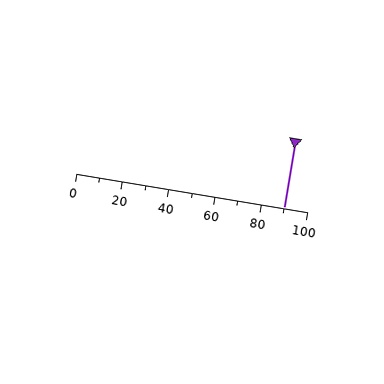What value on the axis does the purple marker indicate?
The marker indicates approximately 90.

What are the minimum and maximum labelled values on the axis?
The axis runs from 0 to 100.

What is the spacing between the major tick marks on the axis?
The major ticks are spaced 20 apart.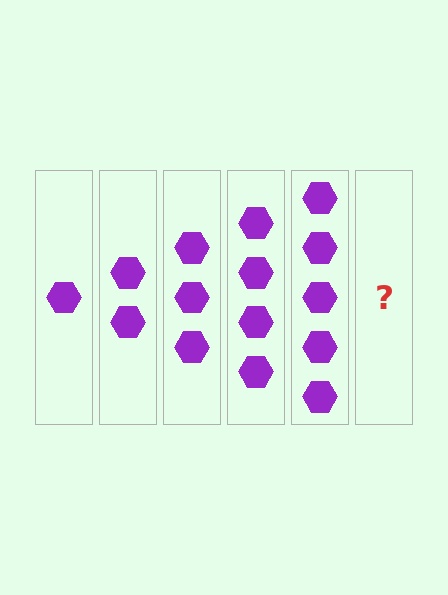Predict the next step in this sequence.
The next step is 6 hexagons.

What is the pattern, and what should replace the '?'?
The pattern is that each step adds one more hexagon. The '?' should be 6 hexagons.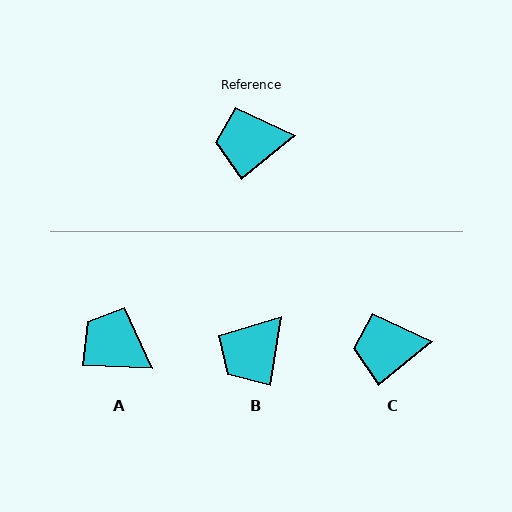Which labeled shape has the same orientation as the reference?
C.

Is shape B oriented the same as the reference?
No, it is off by about 42 degrees.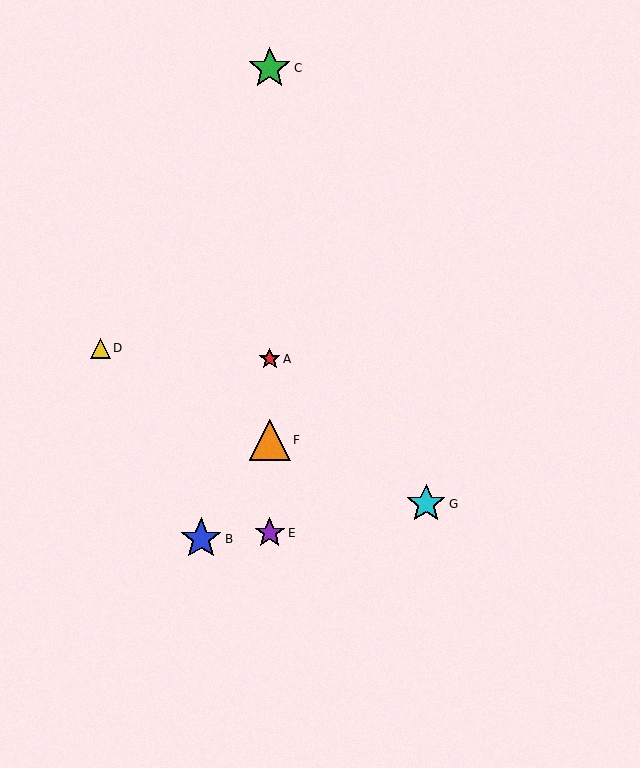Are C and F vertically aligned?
Yes, both are at x≈270.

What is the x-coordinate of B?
Object B is at x≈201.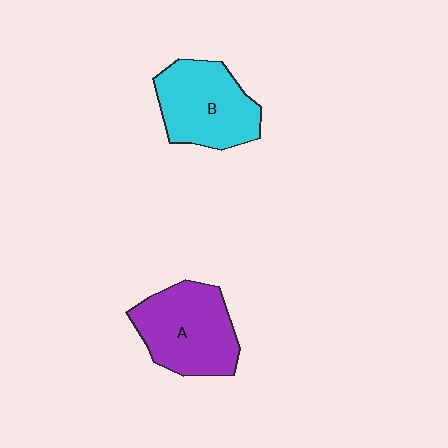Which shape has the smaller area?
Shape B (cyan).